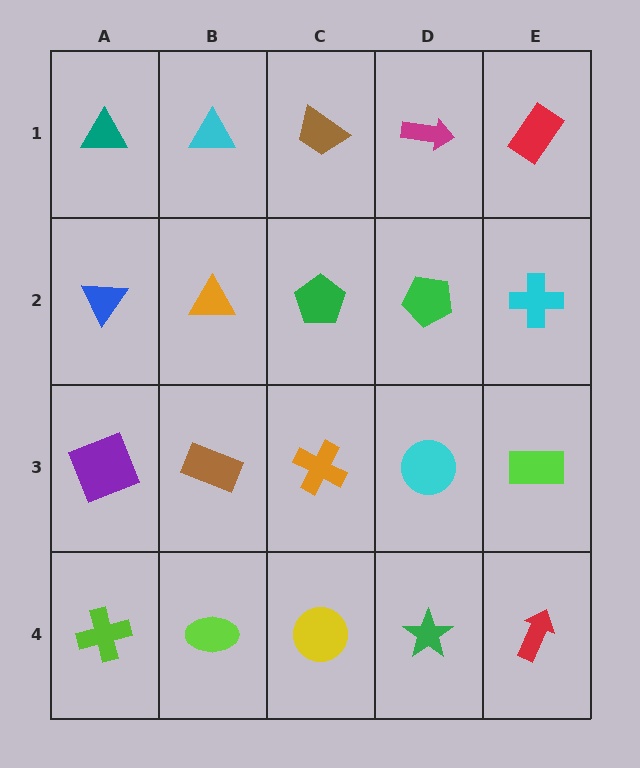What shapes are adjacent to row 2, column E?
A red rectangle (row 1, column E), a lime rectangle (row 3, column E), a green pentagon (row 2, column D).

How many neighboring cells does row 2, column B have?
4.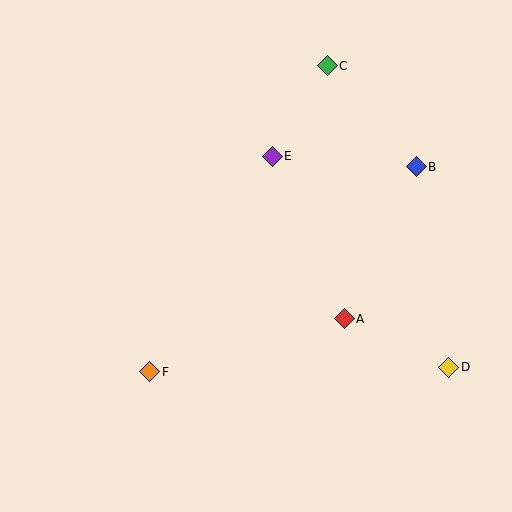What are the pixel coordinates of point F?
Point F is at (150, 372).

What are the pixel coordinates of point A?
Point A is at (344, 319).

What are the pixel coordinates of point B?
Point B is at (416, 167).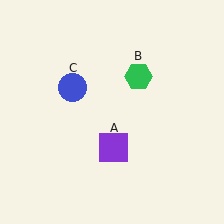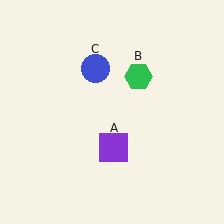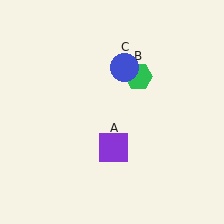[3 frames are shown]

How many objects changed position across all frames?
1 object changed position: blue circle (object C).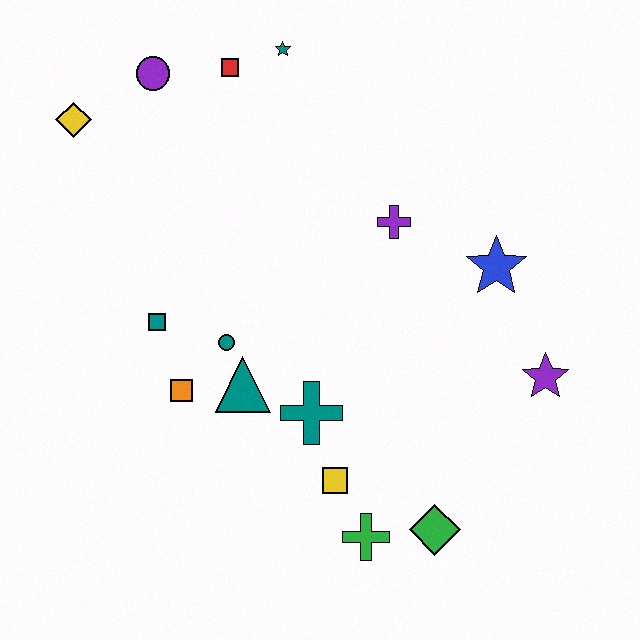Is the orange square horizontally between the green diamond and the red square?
No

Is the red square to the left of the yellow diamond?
No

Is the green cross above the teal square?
No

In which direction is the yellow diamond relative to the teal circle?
The yellow diamond is above the teal circle.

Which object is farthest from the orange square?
The purple star is farthest from the orange square.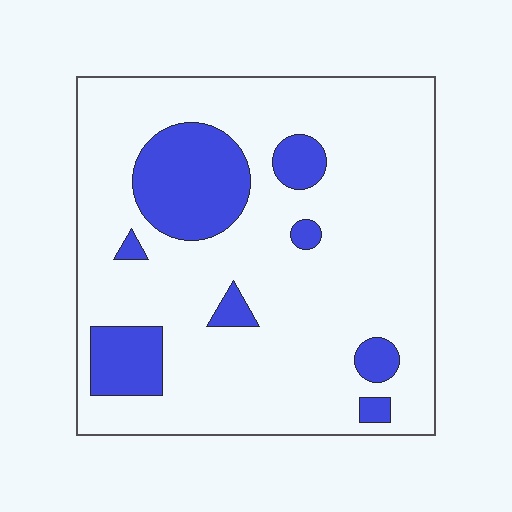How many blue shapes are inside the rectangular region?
8.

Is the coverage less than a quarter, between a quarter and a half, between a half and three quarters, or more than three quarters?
Less than a quarter.